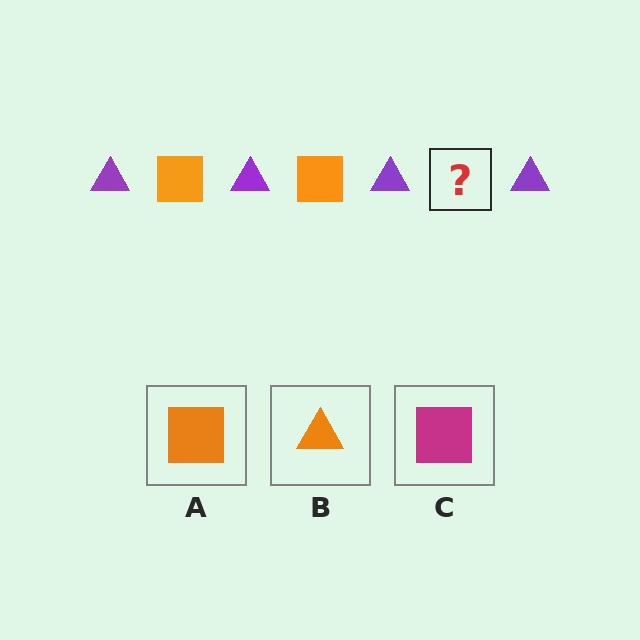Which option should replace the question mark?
Option A.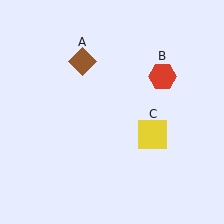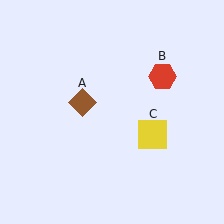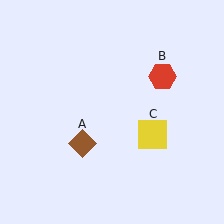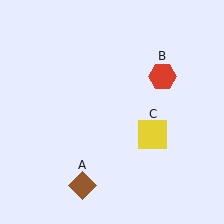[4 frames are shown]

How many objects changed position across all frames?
1 object changed position: brown diamond (object A).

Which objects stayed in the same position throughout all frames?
Red hexagon (object B) and yellow square (object C) remained stationary.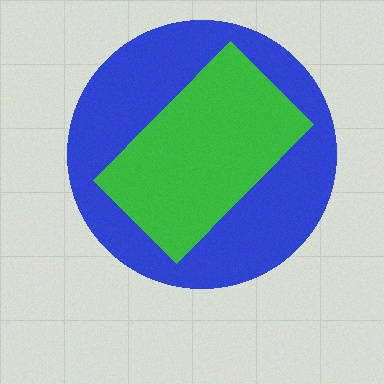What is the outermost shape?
The blue circle.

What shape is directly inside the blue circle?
The green rectangle.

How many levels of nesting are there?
2.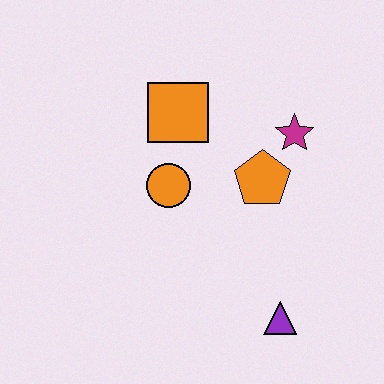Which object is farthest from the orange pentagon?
The purple triangle is farthest from the orange pentagon.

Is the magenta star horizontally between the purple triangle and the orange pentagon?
No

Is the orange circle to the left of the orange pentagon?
Yes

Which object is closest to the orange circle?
The orange square is closest to the orange circle.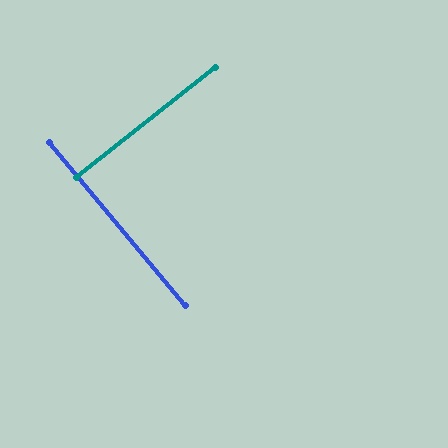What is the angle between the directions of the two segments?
Approximately 88 degrees.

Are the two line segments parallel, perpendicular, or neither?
Perpendicular — they meet at approximately 88°.